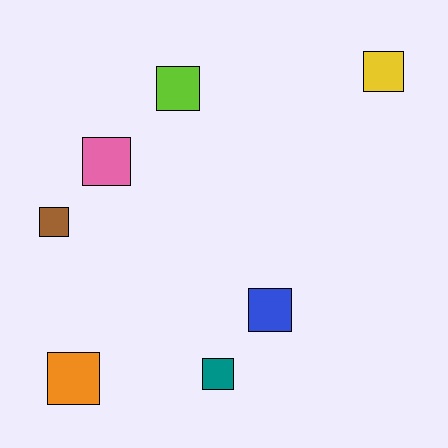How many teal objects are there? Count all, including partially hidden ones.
There is 1 teal object.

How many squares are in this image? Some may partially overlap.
There are 7 squares.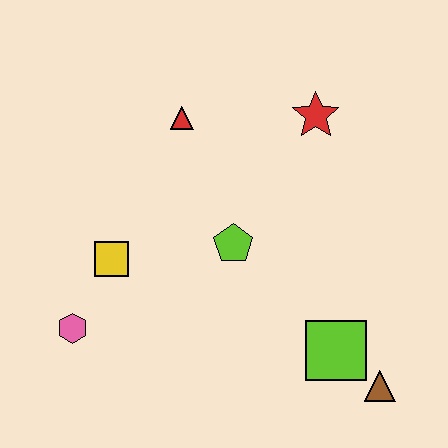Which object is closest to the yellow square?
The pink hexagon is closest to the yellow square.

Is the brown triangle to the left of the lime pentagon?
No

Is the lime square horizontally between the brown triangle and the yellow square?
Yes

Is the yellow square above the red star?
No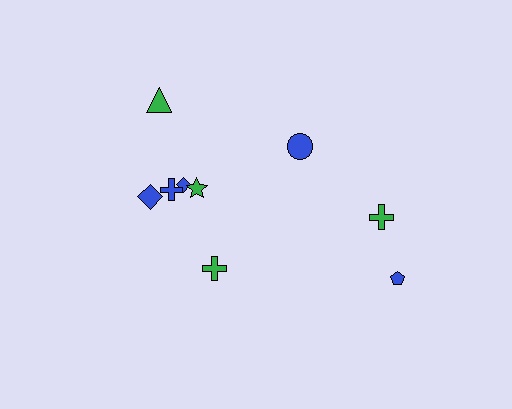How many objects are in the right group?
There are 3 objects.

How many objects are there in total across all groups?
There are 9 objects.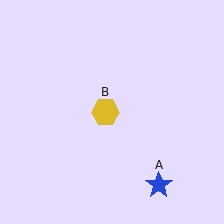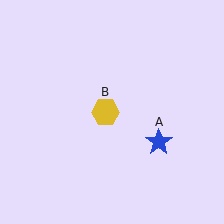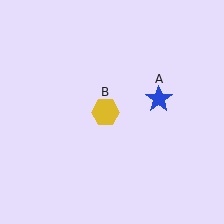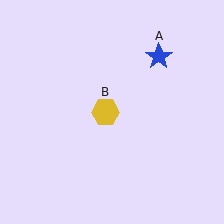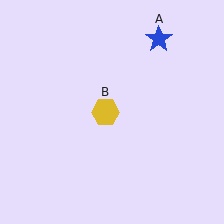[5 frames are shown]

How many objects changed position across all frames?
1 object changed position: blue star (object A).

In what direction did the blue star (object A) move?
The blue star (object A) moved up.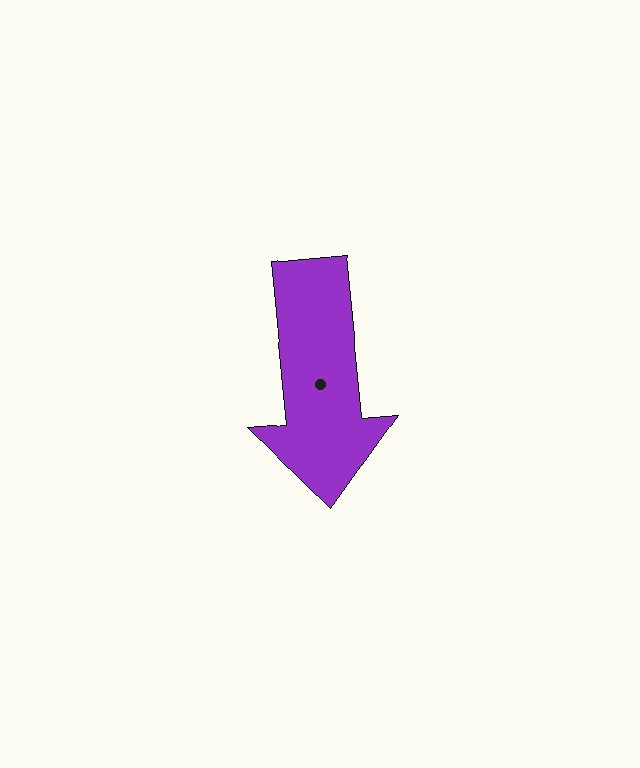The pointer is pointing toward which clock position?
Roughly 6 o'clock.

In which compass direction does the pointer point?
South.